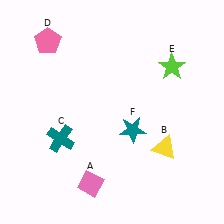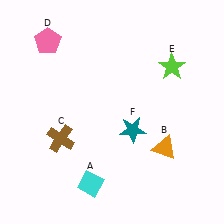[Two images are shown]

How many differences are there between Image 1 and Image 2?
There are 3 differences between the two images.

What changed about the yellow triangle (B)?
In Image 1, B is yellow. In Image 2, it changed to orange.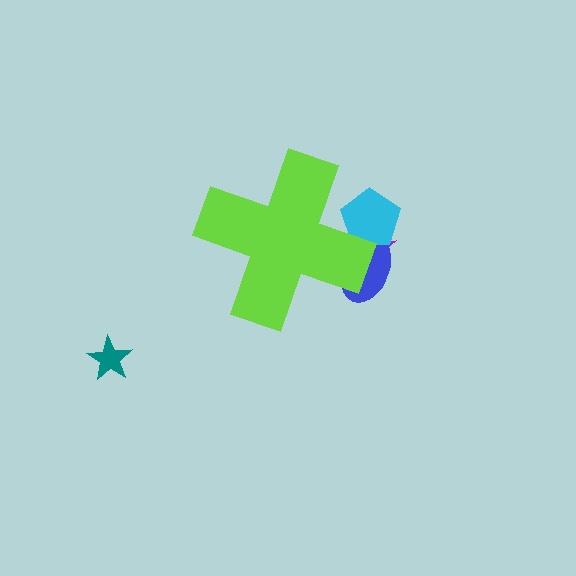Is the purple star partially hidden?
Yes, the purple star is partially hidden behind the lime cross.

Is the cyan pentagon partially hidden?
Yes, the cyan pentagon is partially hidden behind the lime cross.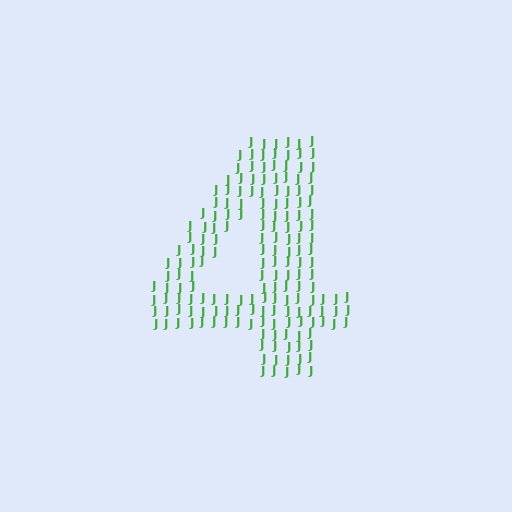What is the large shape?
The large shape is the digit 4.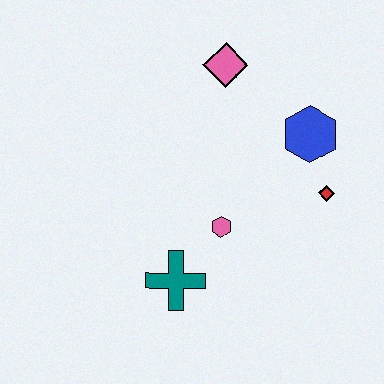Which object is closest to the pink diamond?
The blue hexagon is closest to the pink diamond.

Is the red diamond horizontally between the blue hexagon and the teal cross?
No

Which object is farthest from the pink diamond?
The teal cross is farthest from the pink diamond.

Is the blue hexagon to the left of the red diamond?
Yes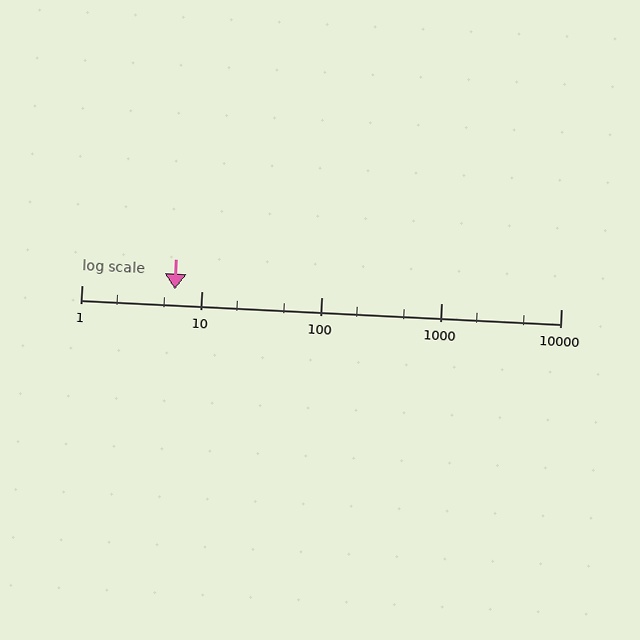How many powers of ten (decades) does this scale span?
The scale spans 4 decades, from 1 to 10000.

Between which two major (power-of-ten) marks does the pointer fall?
The pointer is between 1 and 10.